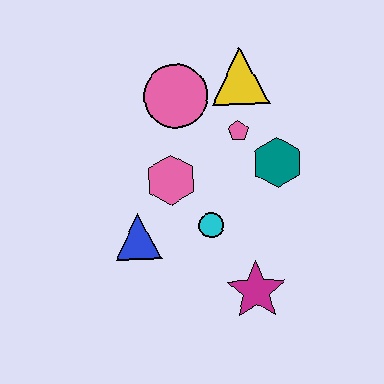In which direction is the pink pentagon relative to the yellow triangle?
The pink pentagon is below the yellow triangle.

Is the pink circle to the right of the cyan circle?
No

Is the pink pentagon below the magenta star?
No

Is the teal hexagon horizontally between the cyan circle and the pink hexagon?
No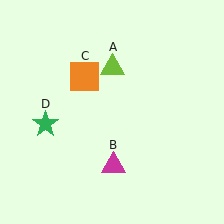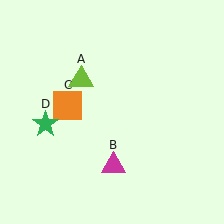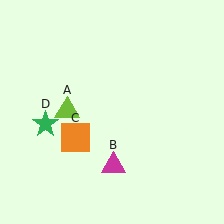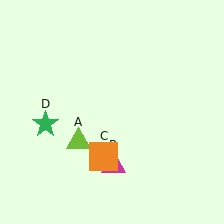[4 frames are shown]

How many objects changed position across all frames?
2 objects changed position: lime triangle (object A), orange square (object C).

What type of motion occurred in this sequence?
The lime triangle (object A), orange square (object C) rotated counterclockwise around the center of the scene.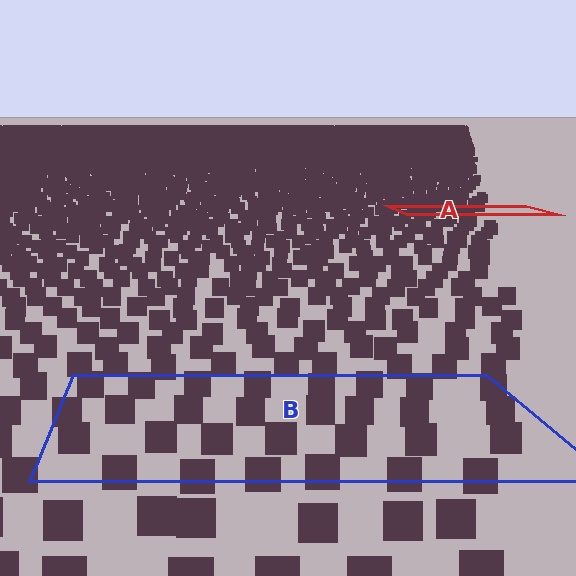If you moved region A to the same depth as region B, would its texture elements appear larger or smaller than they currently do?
They would appear larger. At a closer depth, the same texture elements are projected at a bigger on-screen size.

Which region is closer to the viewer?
Region B is closer. The texture elements there are larger and more spread out.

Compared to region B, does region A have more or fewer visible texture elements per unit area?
Region A has more texture elements per unit area — they are packed more densely because it is farther away.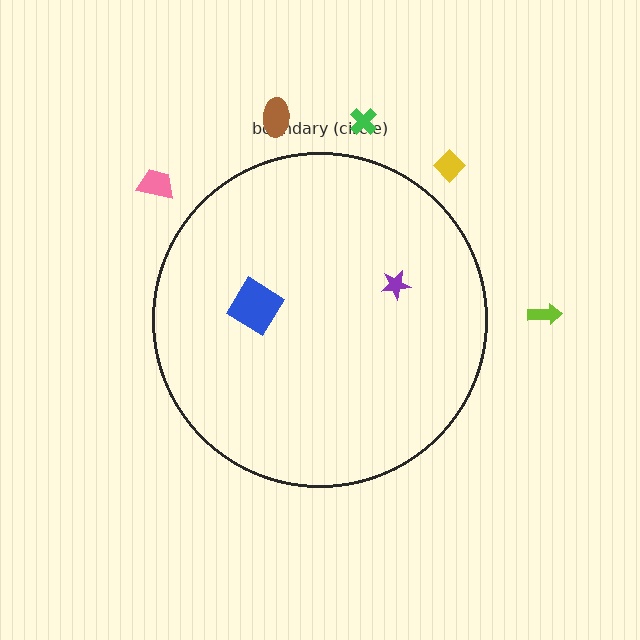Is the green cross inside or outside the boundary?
Outside.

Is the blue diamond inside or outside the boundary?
Inside.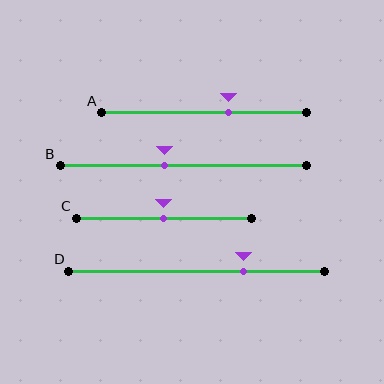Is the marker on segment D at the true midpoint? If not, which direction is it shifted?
No, the marker on segment D is shifted to the right by about 18% of the segment length.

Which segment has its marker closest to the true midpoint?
Segment C has its marker closest to the true midpoint.